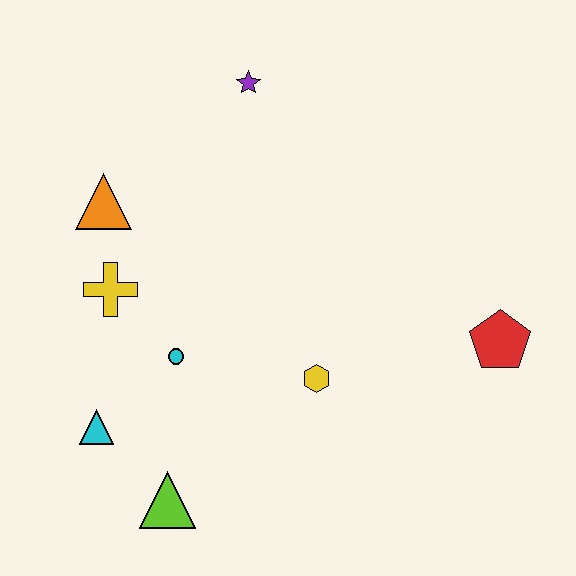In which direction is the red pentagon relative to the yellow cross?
The red pentagon is to the right of the yellow cross.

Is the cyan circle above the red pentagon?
No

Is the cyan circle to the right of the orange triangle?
Yes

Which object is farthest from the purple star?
The lime triangle is farthest from the purple star.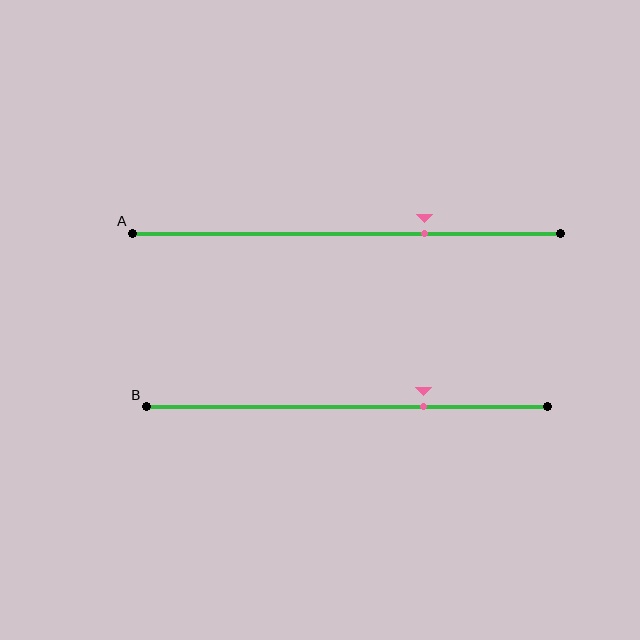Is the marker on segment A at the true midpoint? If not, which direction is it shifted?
No, the marker on segment A is shifted to the right by about 18% of the segment length.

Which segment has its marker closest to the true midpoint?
Segment A has its marker closest to the true midpoint.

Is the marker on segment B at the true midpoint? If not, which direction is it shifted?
No, the marker on segment B is shifted to the right by about 19% of the segment length.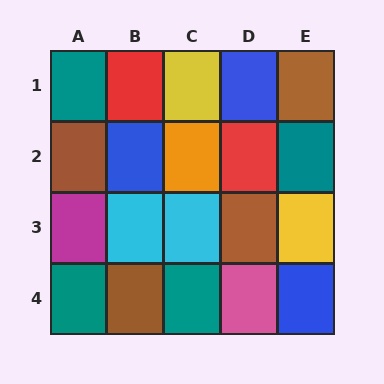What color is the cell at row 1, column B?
Red.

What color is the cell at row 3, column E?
Yellow.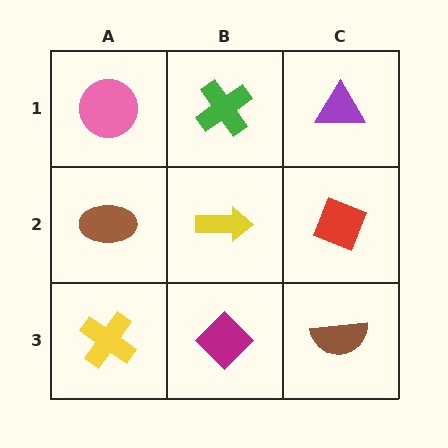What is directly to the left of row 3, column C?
A magenta diamond.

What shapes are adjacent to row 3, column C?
A red diamond (row 2, column C), a magenta diamond (row 3, column B).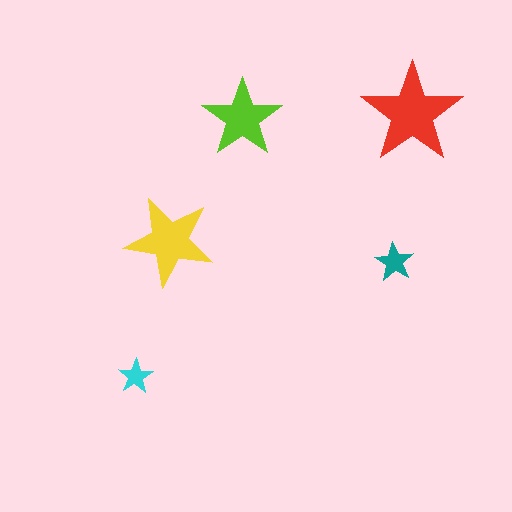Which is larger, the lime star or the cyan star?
The lime one.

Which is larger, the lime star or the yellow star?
The yellow one.